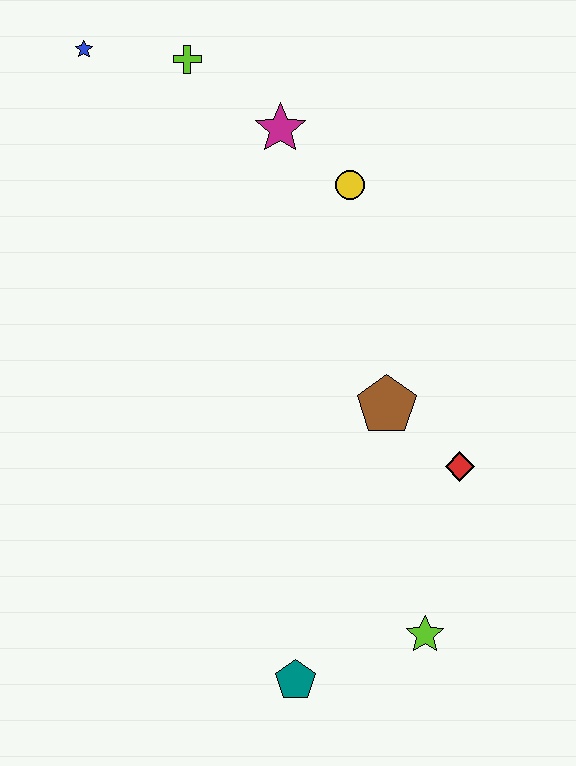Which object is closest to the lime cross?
The blue star is closest to the lime cross.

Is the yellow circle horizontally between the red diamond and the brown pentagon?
No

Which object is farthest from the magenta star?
The teal pentagon is farthest from the magenta star.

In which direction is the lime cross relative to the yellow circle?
The lime cross is to the left of the yellow circle.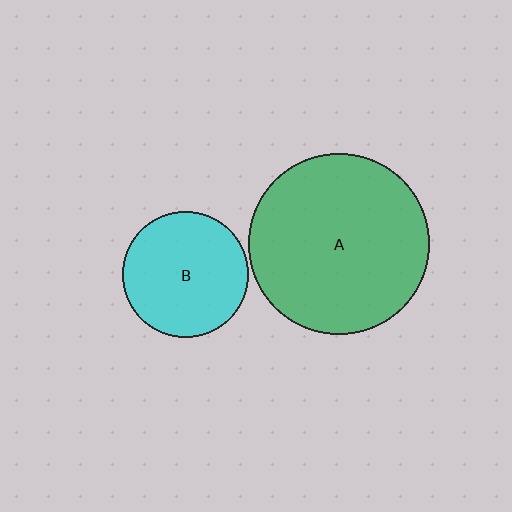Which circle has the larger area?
Circle A (green).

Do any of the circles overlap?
No, none of the circles overlap.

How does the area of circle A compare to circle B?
Approximately 2.0 times.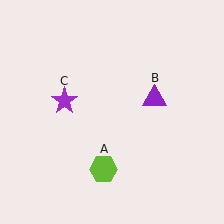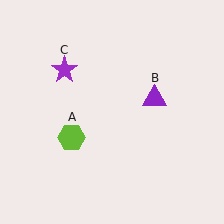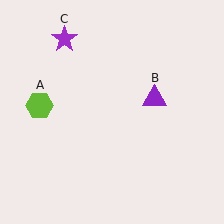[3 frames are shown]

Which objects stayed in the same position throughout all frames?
Purple triangle (object B) remained stationary.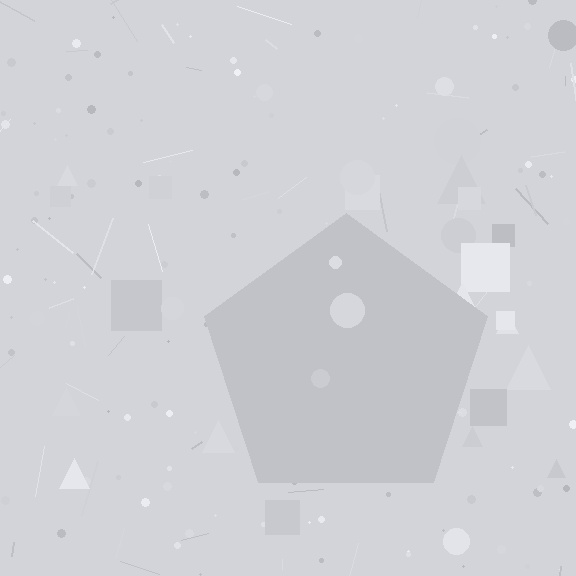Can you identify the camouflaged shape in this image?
The camouflaged shape is a pentagon.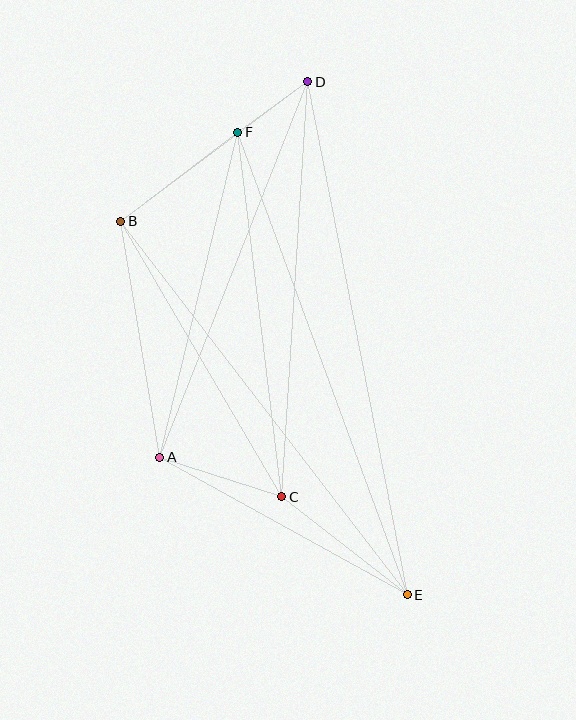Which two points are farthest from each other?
Points D and E are farthest from each other.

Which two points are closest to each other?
Points D and F are closest to each other.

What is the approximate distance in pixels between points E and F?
The distance between E and F is approximately 492 pixels.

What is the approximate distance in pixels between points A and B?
The distance between A and B is approximately 240 pixels.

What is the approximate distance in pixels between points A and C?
The distance between A and C is approximately 128 pixels.